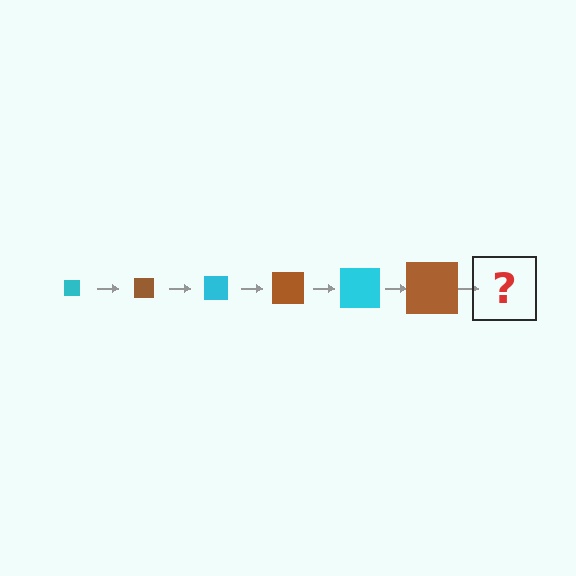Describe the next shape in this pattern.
It should be a cyan square, larger than the previous one.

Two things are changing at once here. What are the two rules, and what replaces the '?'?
The two rules are that the square grows larger each step and the color cycles through cyan and brown. The '?' should be a cyan square, larger than the previous one.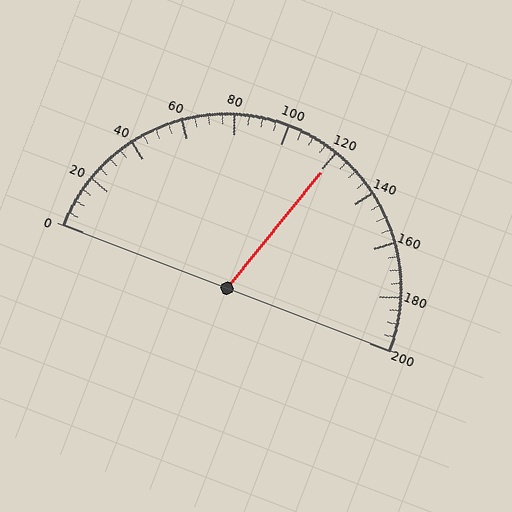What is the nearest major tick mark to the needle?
The nearest major tick mark is 120.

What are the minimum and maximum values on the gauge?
The gauge ranges from 0 to 200.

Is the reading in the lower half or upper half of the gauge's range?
The reading is in the upper half of the range (0 to 200).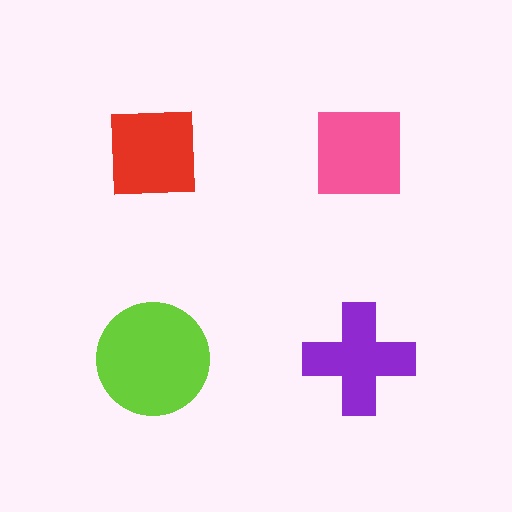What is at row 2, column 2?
A purple cross.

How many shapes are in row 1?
2 shapes.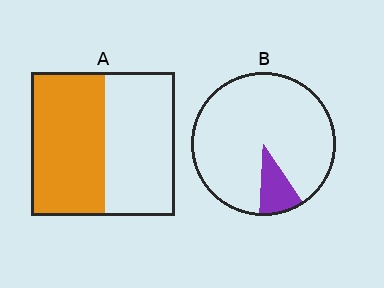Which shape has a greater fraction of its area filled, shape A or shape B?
Shape A.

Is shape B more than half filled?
No.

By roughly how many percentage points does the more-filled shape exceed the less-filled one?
By roughly 40 percentage points (A over B).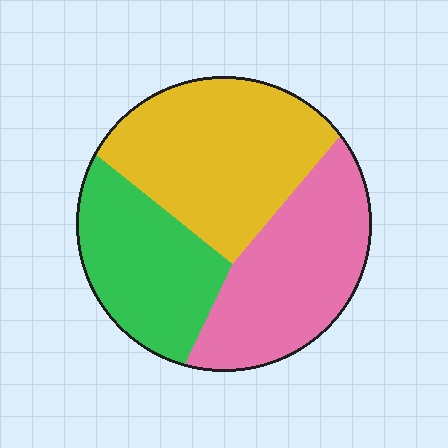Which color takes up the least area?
Green, at roughly 25%.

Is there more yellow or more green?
Yellow.